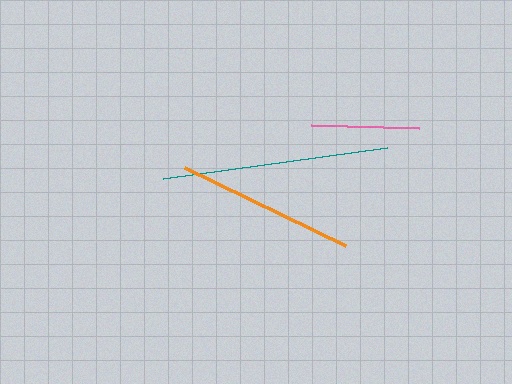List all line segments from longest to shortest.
From longest to shortest: teal, orange, pink.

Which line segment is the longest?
The teal line is the longest at approximately 226 pixels.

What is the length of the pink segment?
The pink segment is approximately 108 pixels long.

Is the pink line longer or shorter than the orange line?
The orange line is longer than the pink line.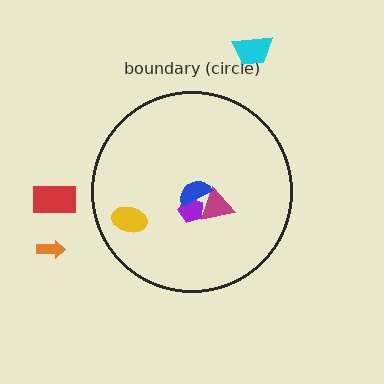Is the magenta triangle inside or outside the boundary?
Inside.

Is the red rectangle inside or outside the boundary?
Outside.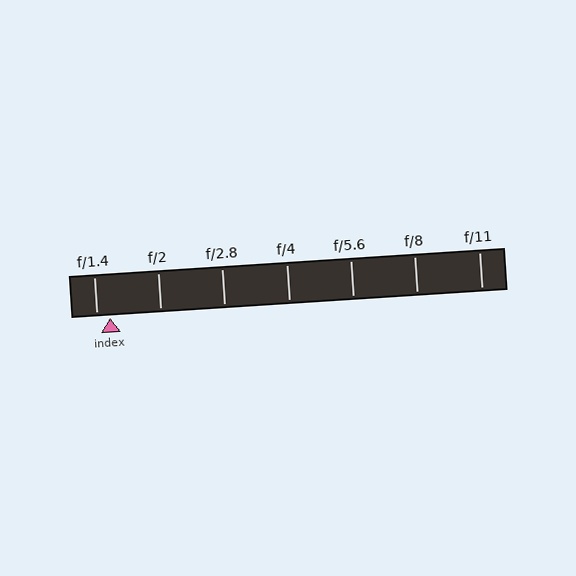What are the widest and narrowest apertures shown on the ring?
The widest aperture shown is f/1.4 and the narrowest is f/11.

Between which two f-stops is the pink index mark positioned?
The index mark is between f/1.4 and f/2.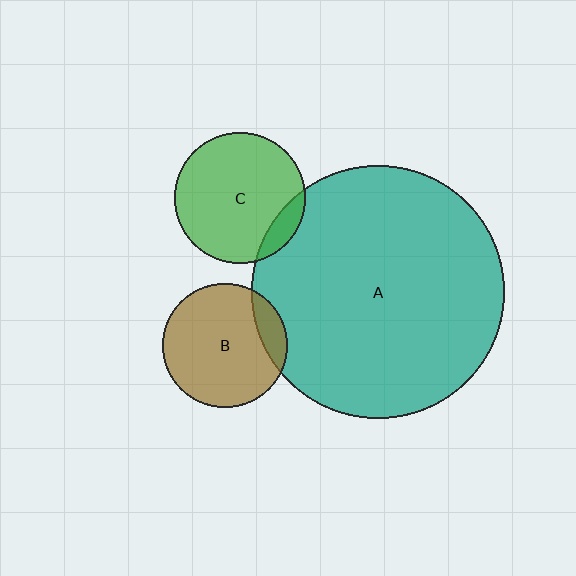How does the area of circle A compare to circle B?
Approximately 4.1 times.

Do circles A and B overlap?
Yes.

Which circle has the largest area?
Circle A (teal).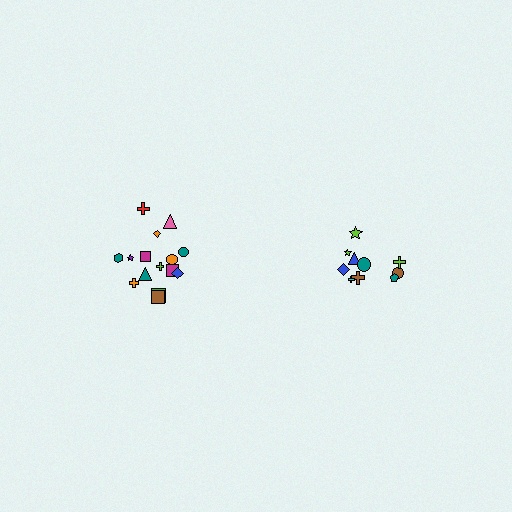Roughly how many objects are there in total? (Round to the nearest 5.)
Roughly 25 objects in total.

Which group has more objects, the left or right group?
The left group.